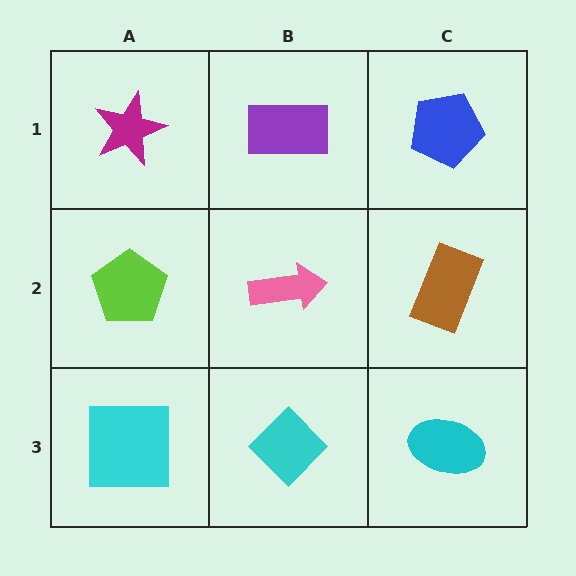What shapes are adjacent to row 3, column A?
A lime pentagon (row 2, column A), a cyan diamond (row 3, column B).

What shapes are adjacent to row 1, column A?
A lime pentagon (row 2, column A), a purple rectangle (row 1, column B).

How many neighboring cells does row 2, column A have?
3.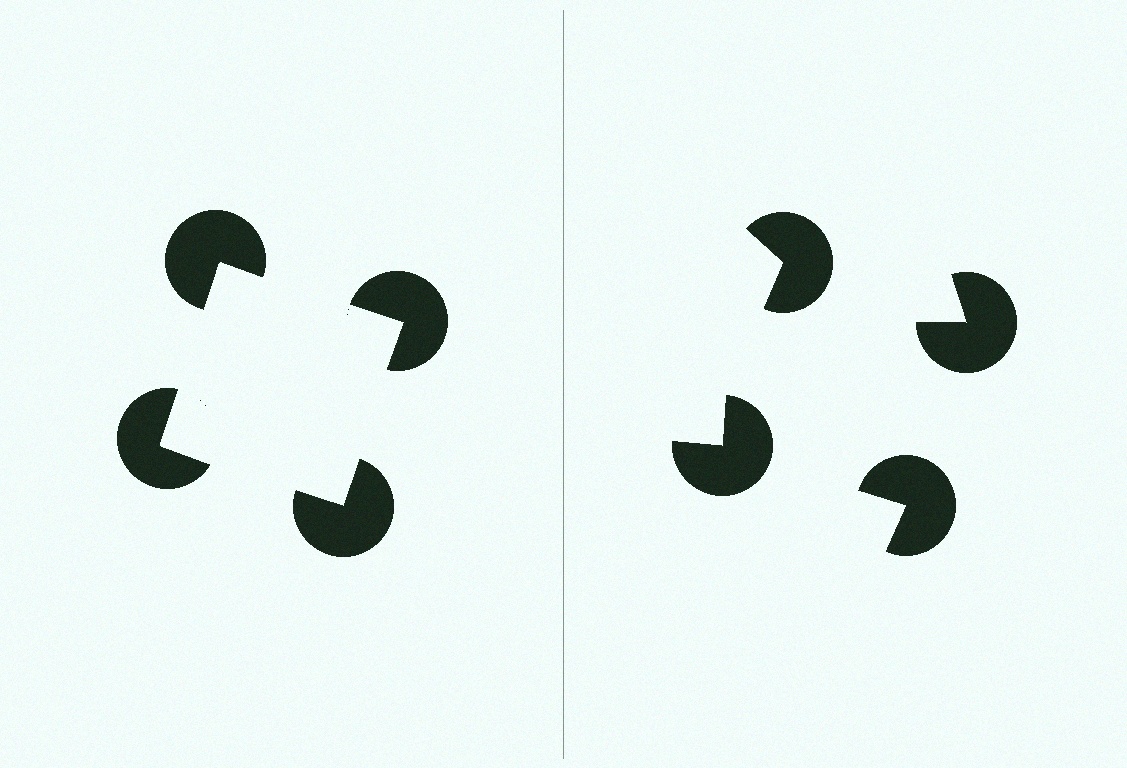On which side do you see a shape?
An illusory square appears on the left side. On the right side the wedge cuts are rotated, so no coherent shape forms.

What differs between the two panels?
The pac-man discs are positioned identically on both sides; only the wedge orientations differ. On the left they align to a square; on the right they are misaligned.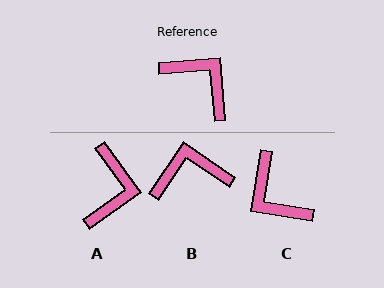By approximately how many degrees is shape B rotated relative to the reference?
Approximately 51 degrees counter-clockwise.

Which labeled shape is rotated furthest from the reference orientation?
C, about 166 degrees away.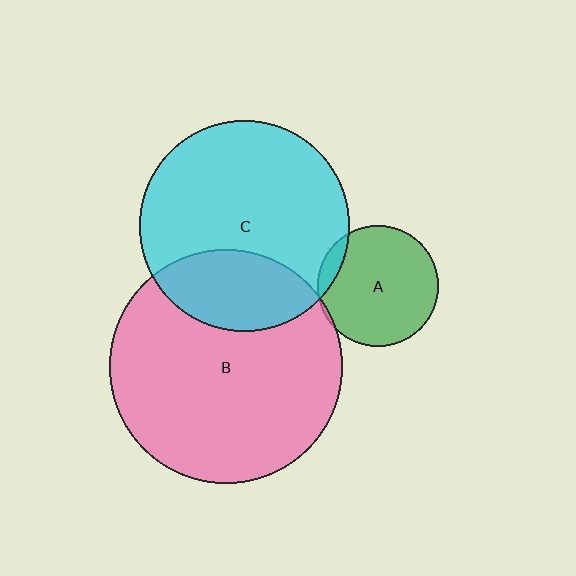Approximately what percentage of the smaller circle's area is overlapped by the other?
Approximately 5%.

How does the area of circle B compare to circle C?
Approximately 1.2 times.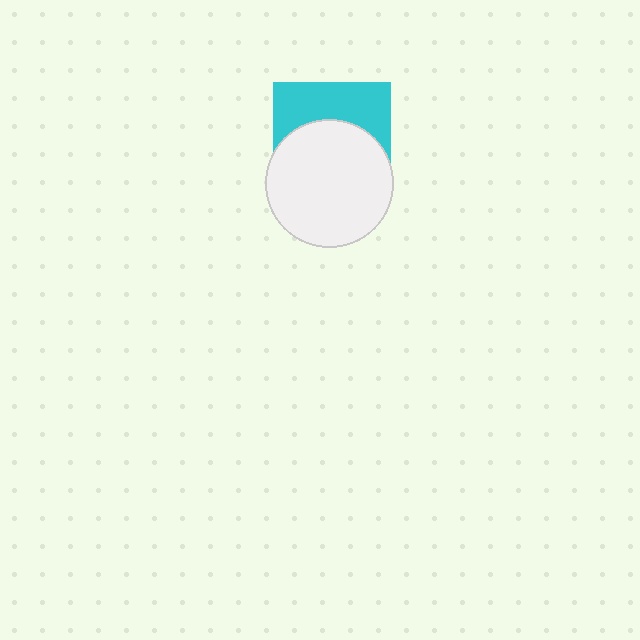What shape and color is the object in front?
The object in front is a white circle.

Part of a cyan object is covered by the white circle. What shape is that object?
It is a square.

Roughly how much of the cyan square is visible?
A small part of it is visible (roughly 41%).